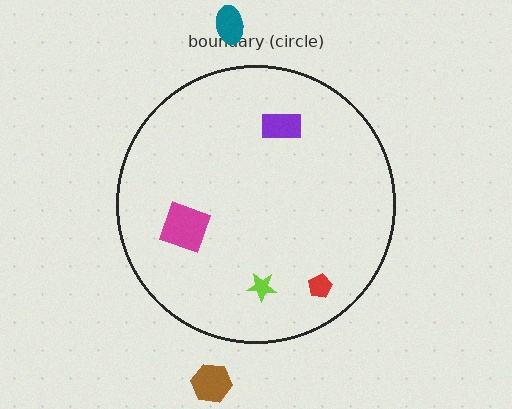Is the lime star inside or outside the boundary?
Inside.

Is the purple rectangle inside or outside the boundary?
Inside.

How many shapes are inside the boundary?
4 inside, 2 outside.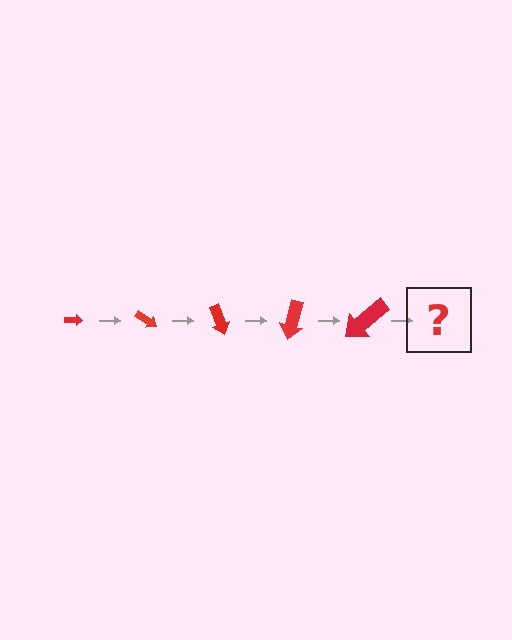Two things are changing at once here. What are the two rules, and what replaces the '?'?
The two rules are that the arrow grows larger each step and it rotates 35 degrees each step. The '?' should be an arrow, larger than the previous one and rotated 175 degrees from the start.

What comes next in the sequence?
The next element should be an arrow, larger than the previous one and rotated 175 degrees from the start.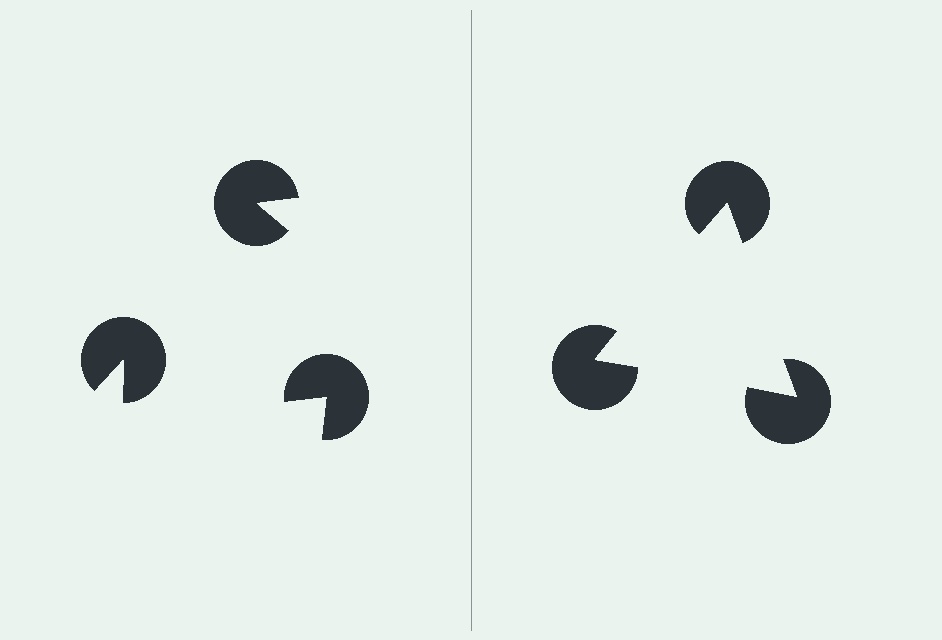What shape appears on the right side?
An illusory triangle.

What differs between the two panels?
The pac-man discs are positioned identically on both sides; only the wedge orientations differ. On the right they align to a triangle; on the left they are misaligned.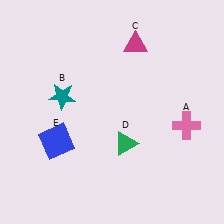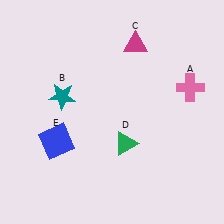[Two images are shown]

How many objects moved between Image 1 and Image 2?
1 object moved between the two images.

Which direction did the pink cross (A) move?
The pink cross (A) moved up.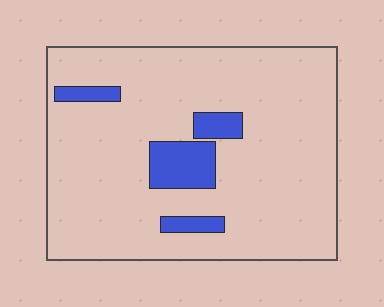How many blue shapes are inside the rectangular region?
4.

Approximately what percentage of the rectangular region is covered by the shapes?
Approximately 10%.